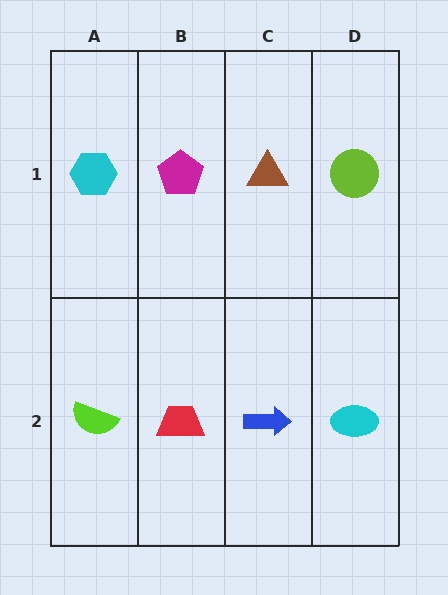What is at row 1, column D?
A lime circle.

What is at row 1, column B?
A magenta pentagon.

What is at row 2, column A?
A lime semicircle.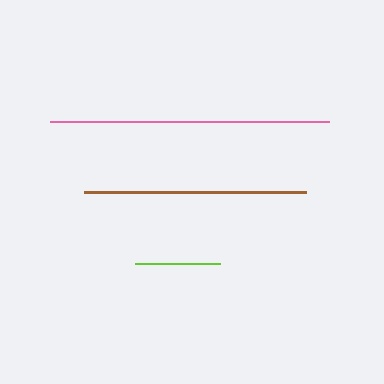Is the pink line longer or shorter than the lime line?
The pink line is longer than the lime line.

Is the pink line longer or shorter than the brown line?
The pink line is longer than the brown line.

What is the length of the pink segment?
The pink segment is approximately 279 pixels long.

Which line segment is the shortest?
The lime line is the shortest at approximately 86 pixels.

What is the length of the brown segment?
The brown segment is approximately 222 pixels long.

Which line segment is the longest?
The pink line is the longest at approximately 279 pixels.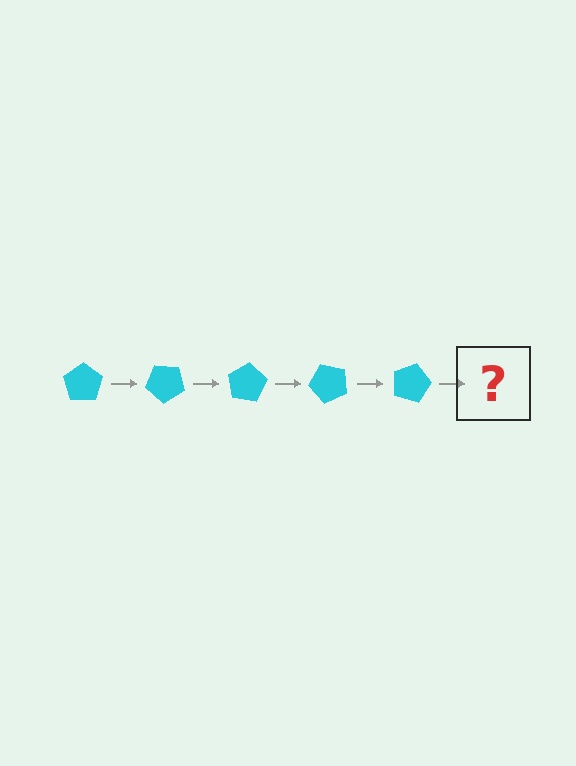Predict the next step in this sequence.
The next step is a cyan pentagon rotated 200 degrees.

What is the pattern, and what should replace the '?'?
The pattern is that the pentagon rotates 40 degrees each step. The '?' should be a cyan pentagon rotated 200 degrees.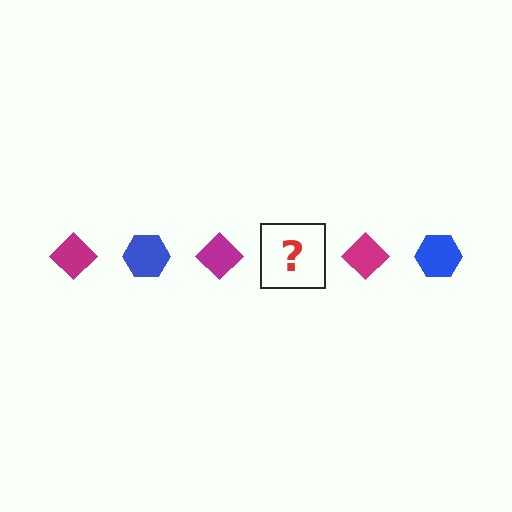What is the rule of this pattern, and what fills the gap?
The rule is that the pattern alternates between magenta diamond and blue hexagon. The gap should be filled with a blue hexagon.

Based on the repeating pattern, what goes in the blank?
The blank should be a blue hexagon.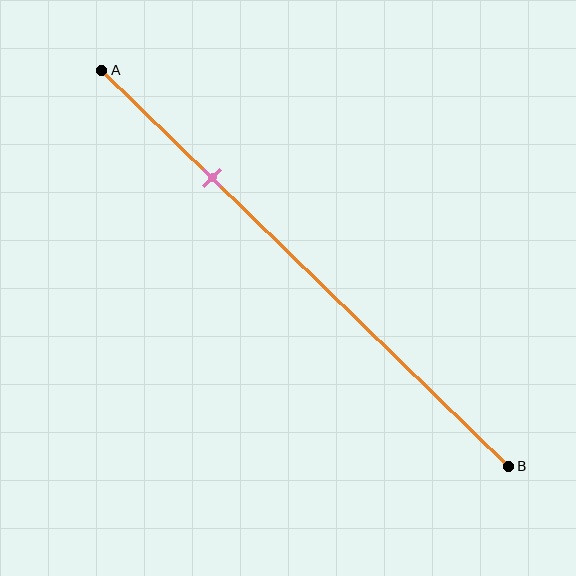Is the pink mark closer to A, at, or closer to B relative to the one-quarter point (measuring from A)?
The pink mark is approximately at the one-quarter point of segment AB.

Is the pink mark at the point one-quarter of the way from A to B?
Yes, the mark is approximately at the one-quarter point.